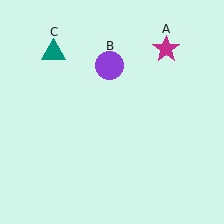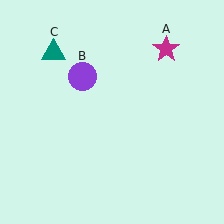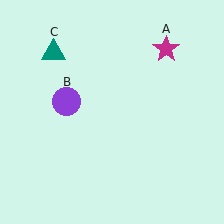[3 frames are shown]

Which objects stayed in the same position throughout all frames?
Magenta star (object A) and teal triangle (object C) remained stationary.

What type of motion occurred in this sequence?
The purple circle (object B) rotated counterclockwise around the center of the scene.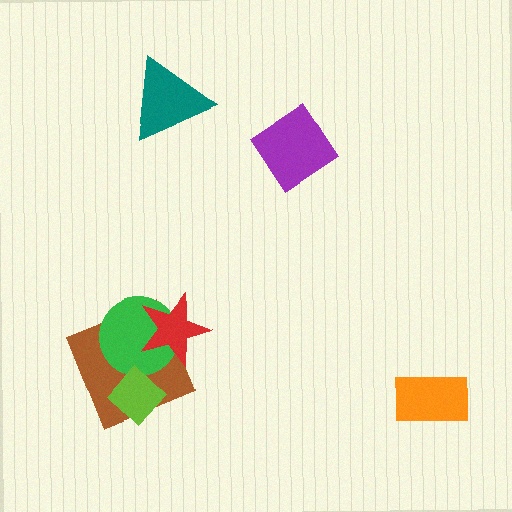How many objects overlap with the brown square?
3 objects overlap with the brown square.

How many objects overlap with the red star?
2 objects overlap with the red star.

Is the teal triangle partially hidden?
No, no other shape covers it.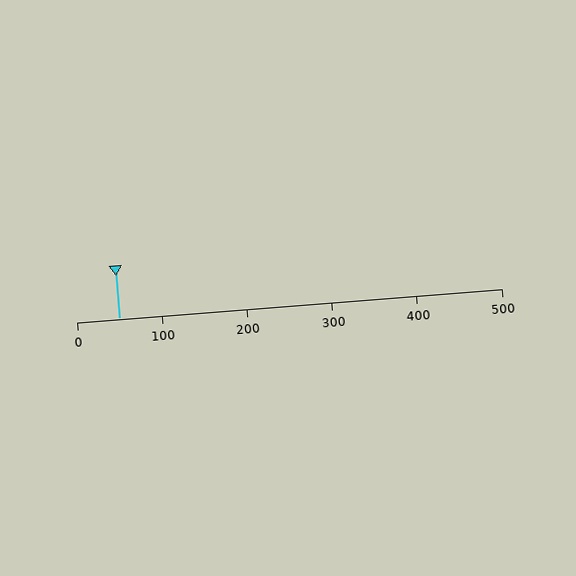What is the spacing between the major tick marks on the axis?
The major ticks are spaced 100 apart.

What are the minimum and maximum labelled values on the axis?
The axis runs from 0 to 500.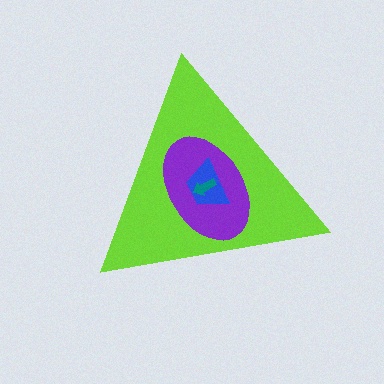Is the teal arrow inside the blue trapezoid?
Yes.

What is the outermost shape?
The lime triangle.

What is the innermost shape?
The teal arrow.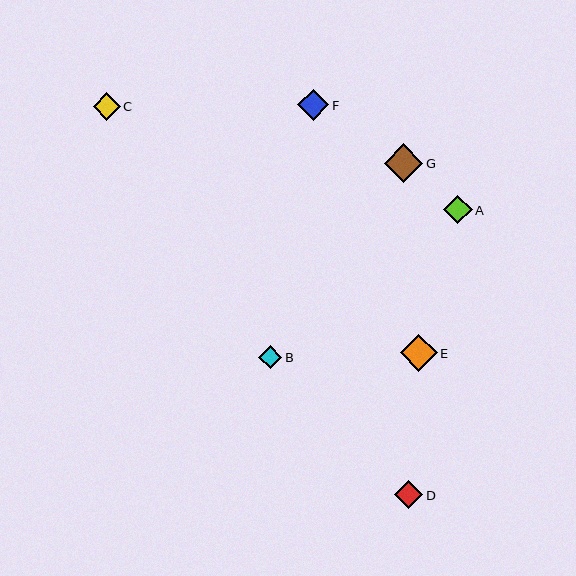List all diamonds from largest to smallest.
From largest to smallest: G, E, F, A, D, C, B.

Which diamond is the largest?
Diamond G is the largest with a size of approximately 39 pixels.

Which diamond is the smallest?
Diamond B is the smallest with a size of approximately 23 pixels.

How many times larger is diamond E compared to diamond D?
Diamond E is approximately 1.3 times the size of diamond D.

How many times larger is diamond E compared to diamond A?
Diamond E is approximately 1.3 times the size of diamond A.